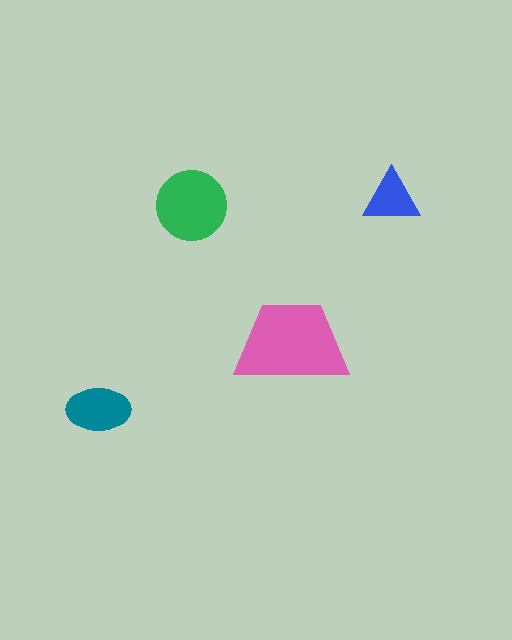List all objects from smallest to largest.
The blue triangle, the teal ellipse, the green circle, the pink trapezoid.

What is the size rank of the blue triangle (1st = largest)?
4th.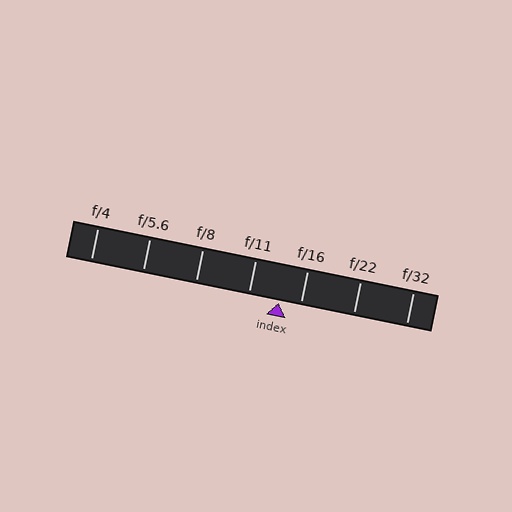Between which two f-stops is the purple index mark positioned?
The index mark is between f/11 and f/16.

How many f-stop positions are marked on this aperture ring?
There are 7 f-stop positions marked.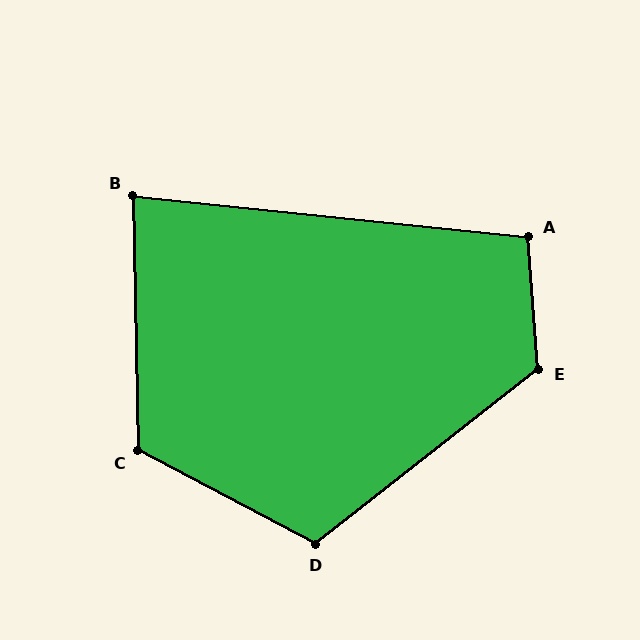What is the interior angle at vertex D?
Approximately 114 degrees (obtuse).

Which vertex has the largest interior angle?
E, at approximately 123 degrees.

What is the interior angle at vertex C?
Approximately 119 degrees (obtuse).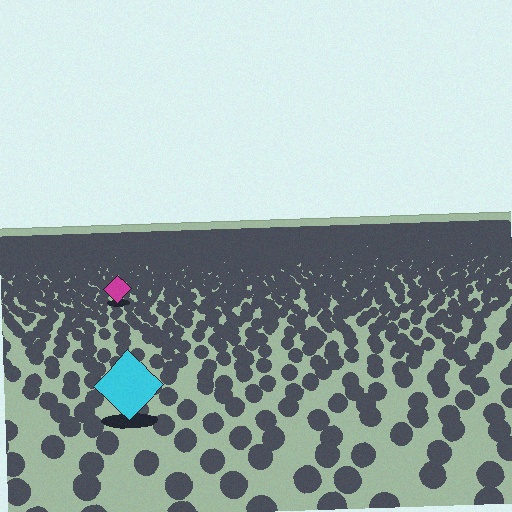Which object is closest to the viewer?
The cyan diamond is closest. The texture marks near it are larger and more spread out.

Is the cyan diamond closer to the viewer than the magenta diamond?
Yes. The cyan diamond is closer — you can tell from the texture gradient: the ground texture is coarser near it.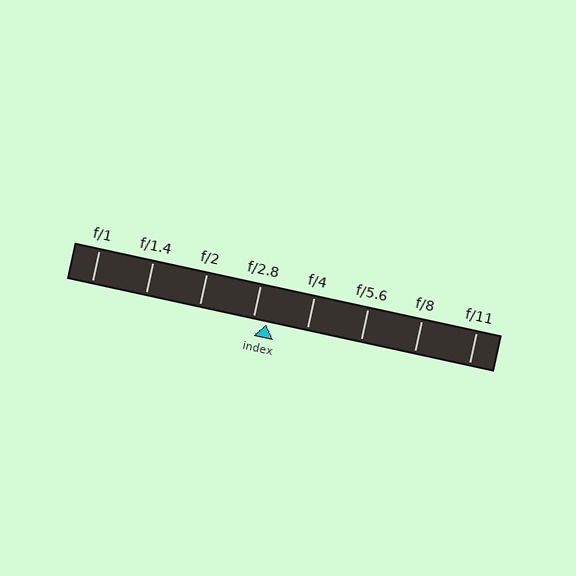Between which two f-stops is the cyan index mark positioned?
The index mark is between f/2.8 and f/4.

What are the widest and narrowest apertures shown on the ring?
The widest aperture shown is f/1 and the narrowest is f/11.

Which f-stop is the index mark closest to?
The index mark is closest to f/2.8.